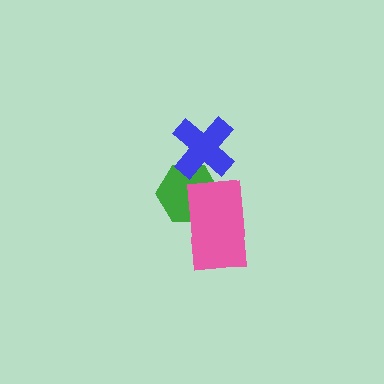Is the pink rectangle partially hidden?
No, no other shape covers it.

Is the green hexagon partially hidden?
Yes, it is partially covered by another shape.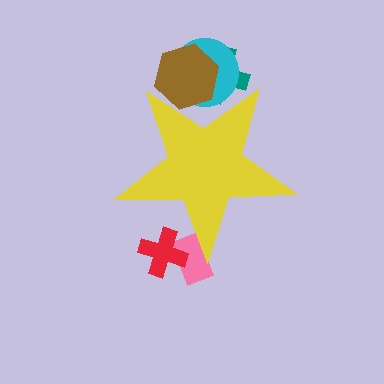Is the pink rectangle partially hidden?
Yes, the pink rectangle is partially hidden behind the yellow star.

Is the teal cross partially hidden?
Yes, the teal cross is partially hidden behind the yellow star.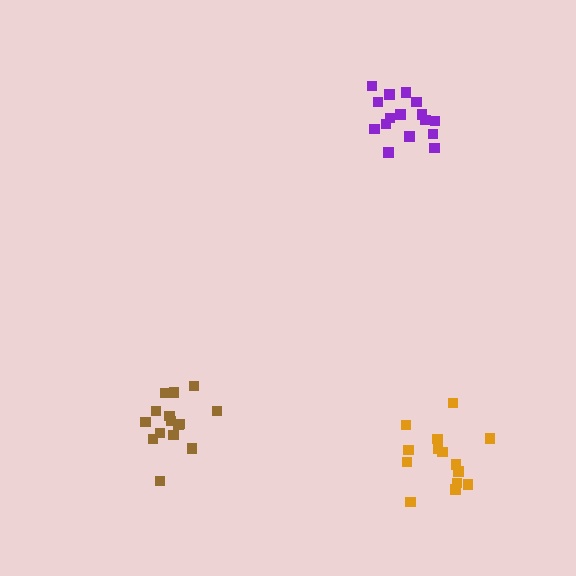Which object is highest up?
The purple cluster is topmost.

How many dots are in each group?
Group 1: 15 dots, Group 2: 14 dots, Group 3: 16 dots (45 total).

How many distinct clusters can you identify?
There are 3 distinct clusters.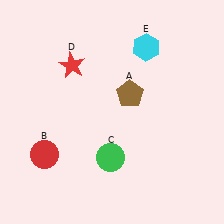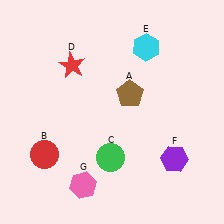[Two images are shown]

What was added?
A purple hexagon (F), a pink hexagon (G) were added in Image 2.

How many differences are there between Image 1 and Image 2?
There are 2 differences between the two images.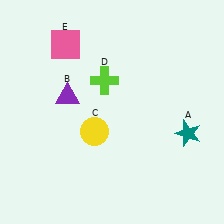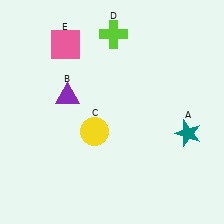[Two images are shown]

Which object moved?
The lime cross (D) moved up.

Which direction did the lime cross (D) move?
The lime cross (D) moved up.